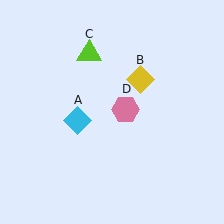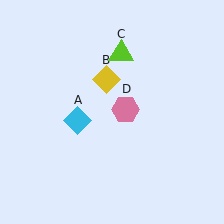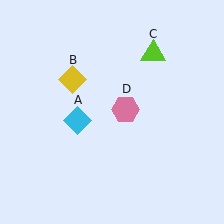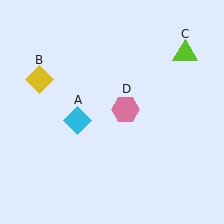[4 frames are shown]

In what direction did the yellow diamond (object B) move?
The yellow diamond (object B) moved left.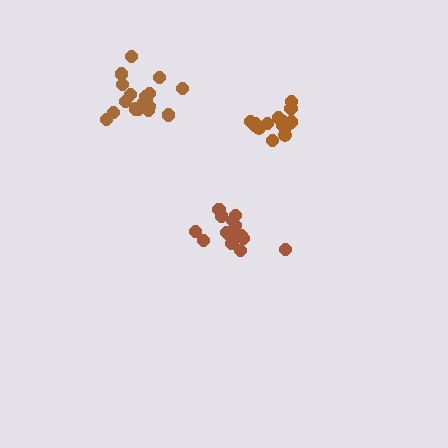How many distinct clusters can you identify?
There are 3 distinct clusters.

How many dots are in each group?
Group 1: 15 dots, Group 2: 19 dots, Group 3: 15 dots (49 total).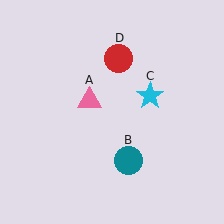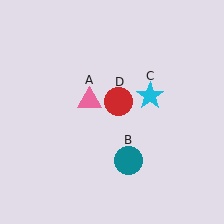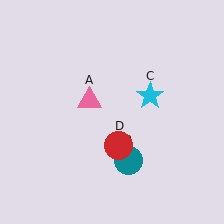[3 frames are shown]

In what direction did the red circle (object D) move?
The red circle (object D) moved down.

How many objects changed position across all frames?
1 object changed position: red circle (object D).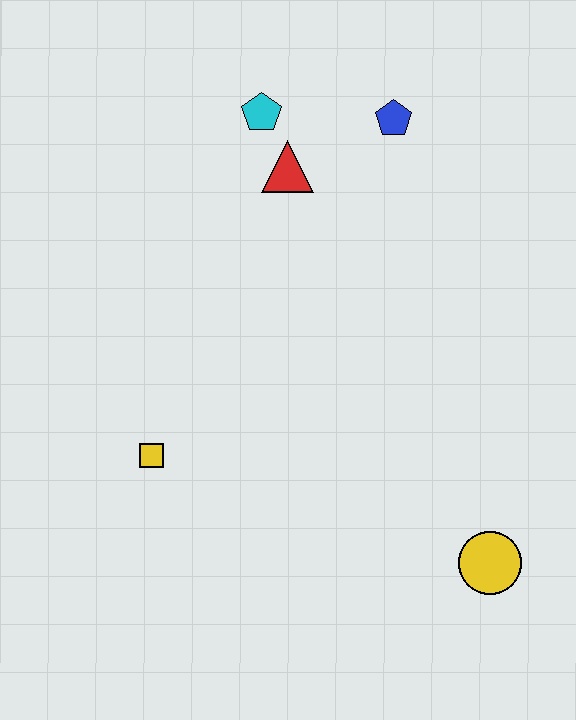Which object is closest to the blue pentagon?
The red triangle is closest to the blue pentagon.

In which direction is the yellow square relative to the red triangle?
The yellow square is below the red triangle.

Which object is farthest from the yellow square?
The blue pentagon is farthest from the yellow square.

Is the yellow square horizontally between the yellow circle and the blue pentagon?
No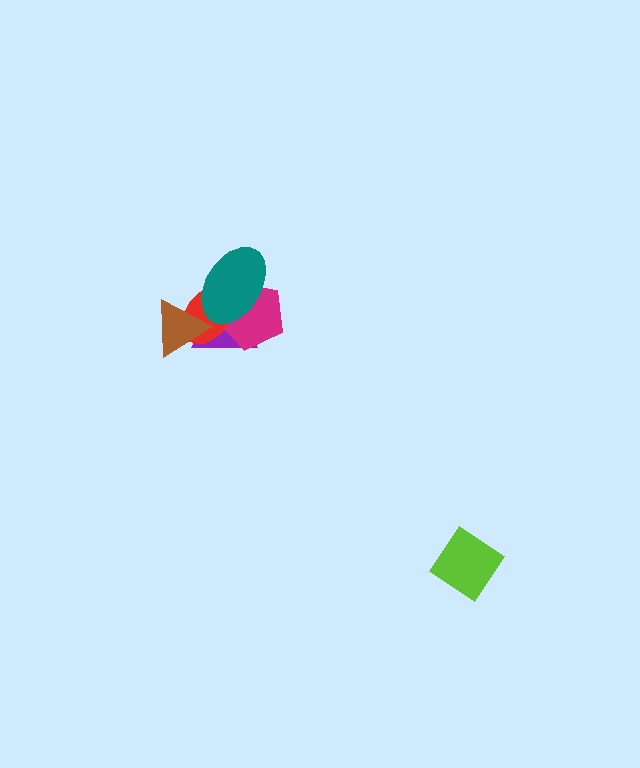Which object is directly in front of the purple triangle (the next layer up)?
The magenta pentagon is directly in front of the purple triangle.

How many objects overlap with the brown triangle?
2 objects overlap with the brown triangle.